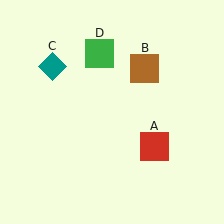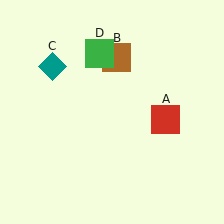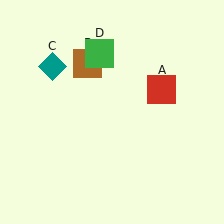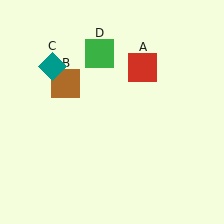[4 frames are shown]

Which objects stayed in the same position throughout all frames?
Teal diamond (object C) and green square (object D) remained stationary.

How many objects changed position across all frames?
2 objects changed position: red square (object A), brown square (object B).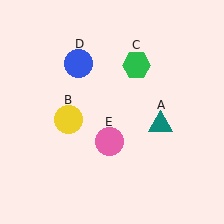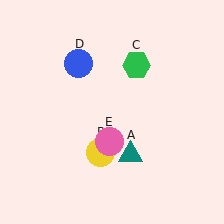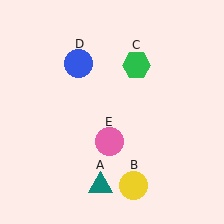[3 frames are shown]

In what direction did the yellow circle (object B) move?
The yellow circle (object B) moved down and to the right.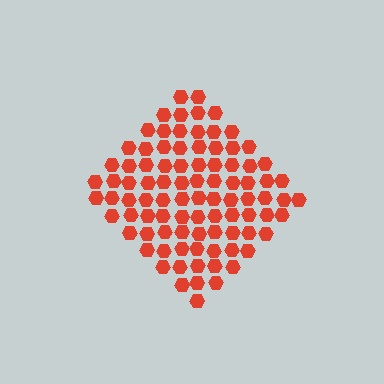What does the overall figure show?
The overall figure shows a diamond.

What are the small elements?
The small elements are hexagons.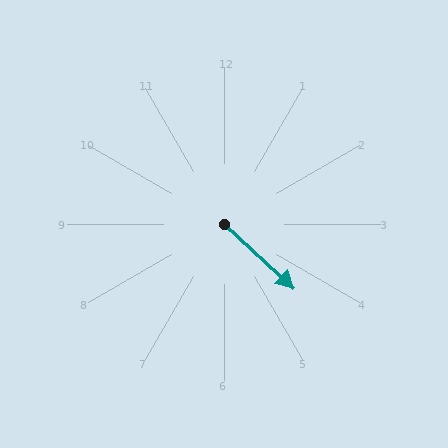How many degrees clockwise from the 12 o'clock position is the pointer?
Approximately 133 degrees.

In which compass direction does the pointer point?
Southeast.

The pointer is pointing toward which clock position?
Roughly 4 o'clock.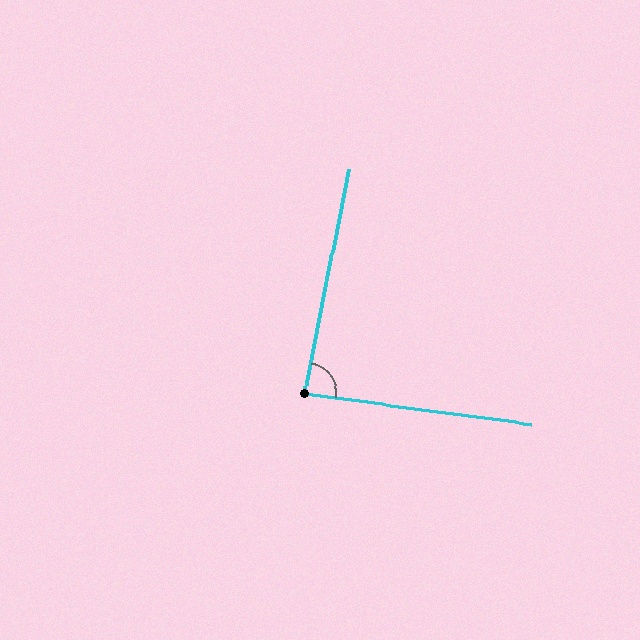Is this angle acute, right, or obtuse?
It is approximately a right angle.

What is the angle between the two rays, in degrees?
Approximately 86 degrees.